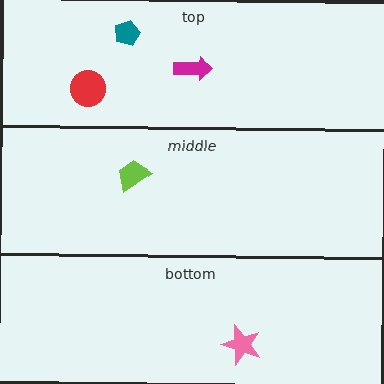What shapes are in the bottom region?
The pink star.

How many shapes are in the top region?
3.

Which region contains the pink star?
The bottom region.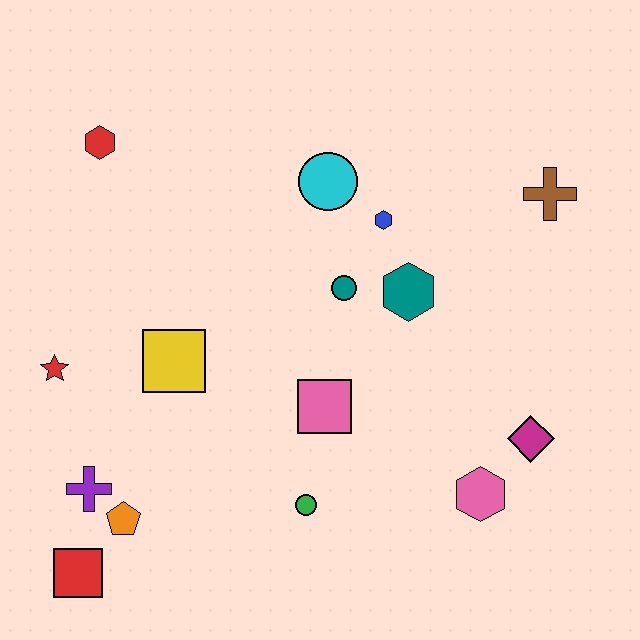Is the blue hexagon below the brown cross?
Yes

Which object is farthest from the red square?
The brown cross is farthest from the red square.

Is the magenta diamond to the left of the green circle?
No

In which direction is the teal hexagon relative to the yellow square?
The teal hexagon is to the right of the yellow square.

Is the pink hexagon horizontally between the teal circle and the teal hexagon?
No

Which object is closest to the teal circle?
The teal hexagon is closest to the teal circle.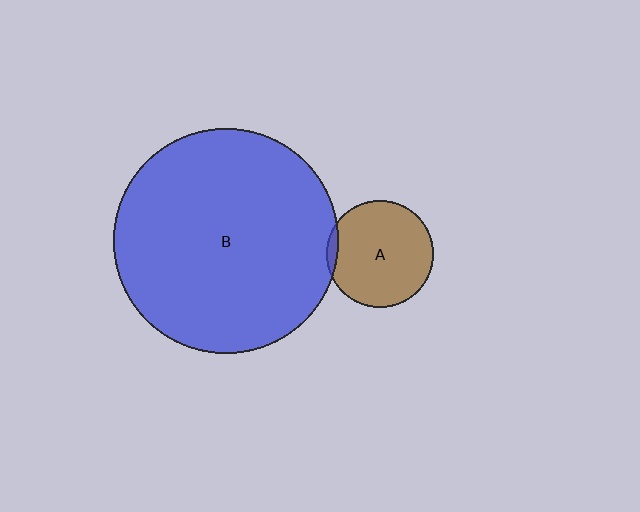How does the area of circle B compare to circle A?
Approximately 4.4 times.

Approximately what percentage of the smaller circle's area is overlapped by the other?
Approximately 5%.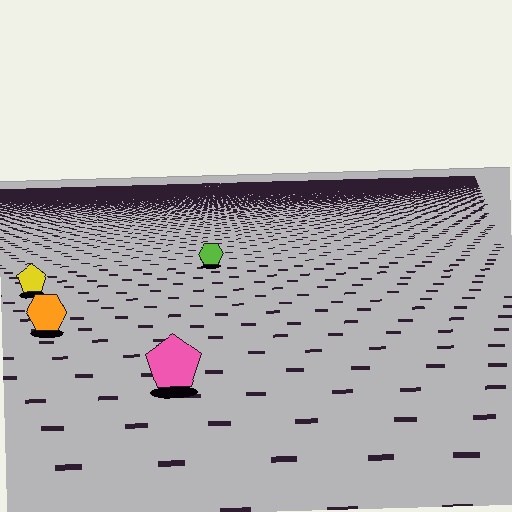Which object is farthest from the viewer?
The lime hexagon is farthest from the viewer. It appears smaller and the ground texture around it is denser.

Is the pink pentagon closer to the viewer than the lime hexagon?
Yes. The pink pentagon is closer — you can tell from the texture gradient: the ground texture is coarser near it.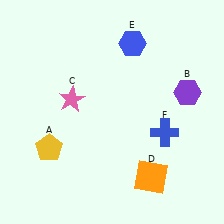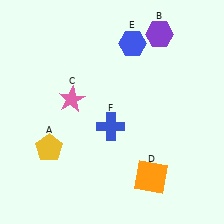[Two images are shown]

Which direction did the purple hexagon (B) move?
The purple hexagon (B) moved up.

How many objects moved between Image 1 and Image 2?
2 objects moved between the two images.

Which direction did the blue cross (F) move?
The blue cross (F) moved left.